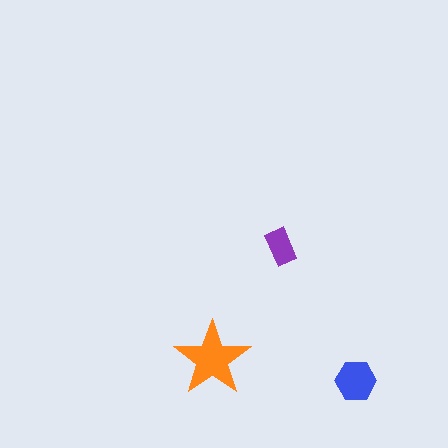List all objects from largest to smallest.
The orange star, the blue hexagon, the purple rectangle.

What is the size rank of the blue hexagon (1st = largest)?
2nd.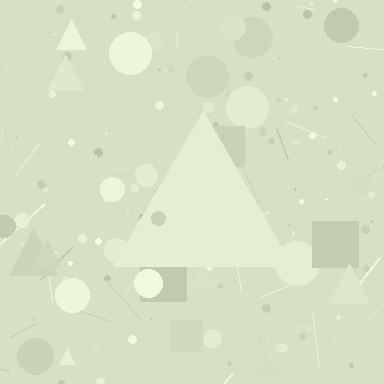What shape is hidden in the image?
A triangle is hidden in the image.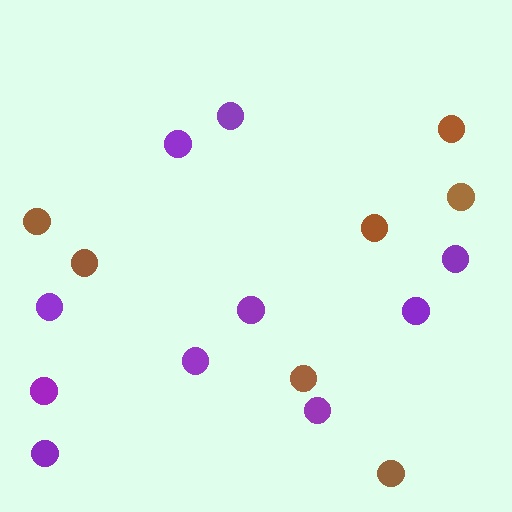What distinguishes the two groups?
There are 2 groups: one group of purple circles (10) and one group of brown circles (7).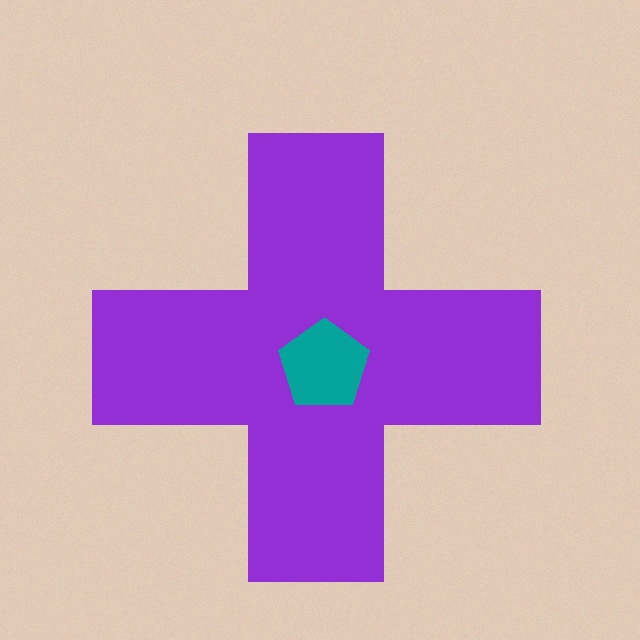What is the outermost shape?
The purple cross.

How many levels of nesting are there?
2.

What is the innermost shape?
The teal pentagon.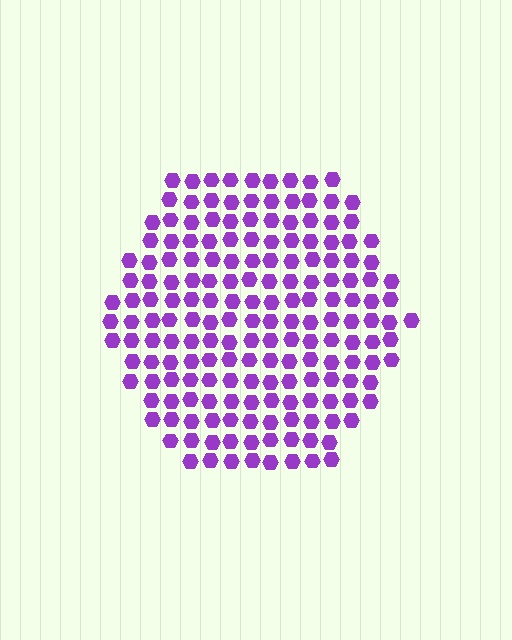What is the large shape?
The large shape is a hexagon.